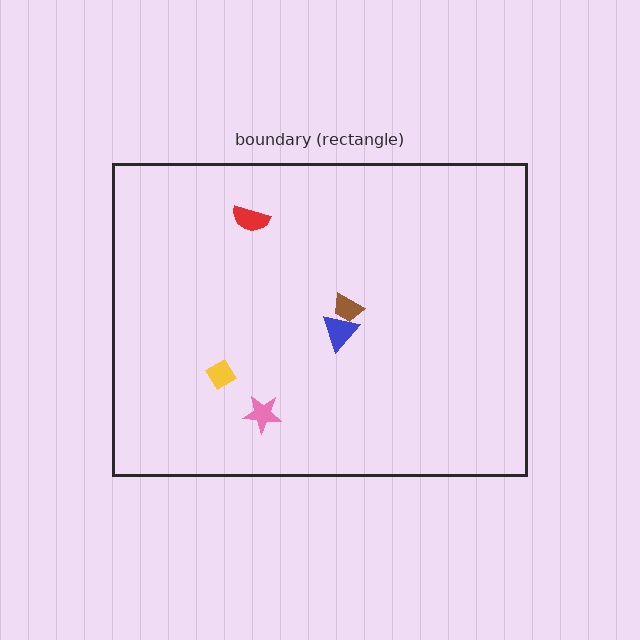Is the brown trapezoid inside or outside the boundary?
Inside.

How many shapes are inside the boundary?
5 inside, 0 outside.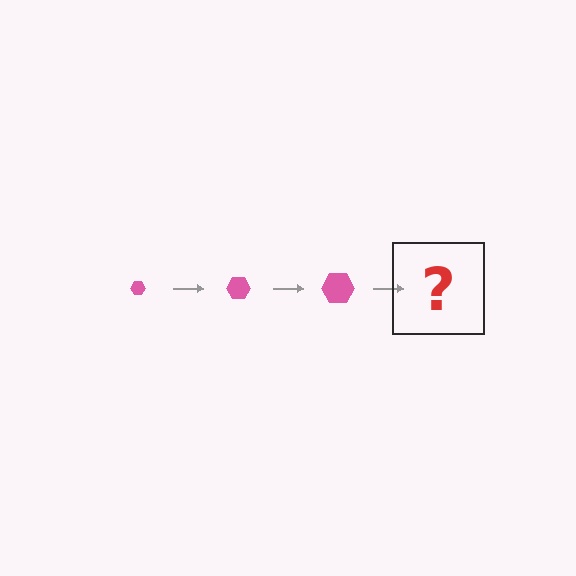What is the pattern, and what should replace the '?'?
The pattern is that the hexagon gets progressively larger each step. The '?' should be a pink hexagon, larger than the previous one.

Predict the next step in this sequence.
The next step is a pink hexagon, larger than the previous one.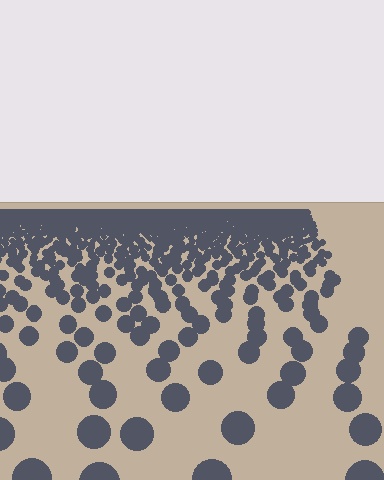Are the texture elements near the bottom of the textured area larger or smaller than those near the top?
Larger. Near the bottom, elements are closer to the viewer and appear at a bigger on-screen size.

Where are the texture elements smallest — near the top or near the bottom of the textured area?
Near the top.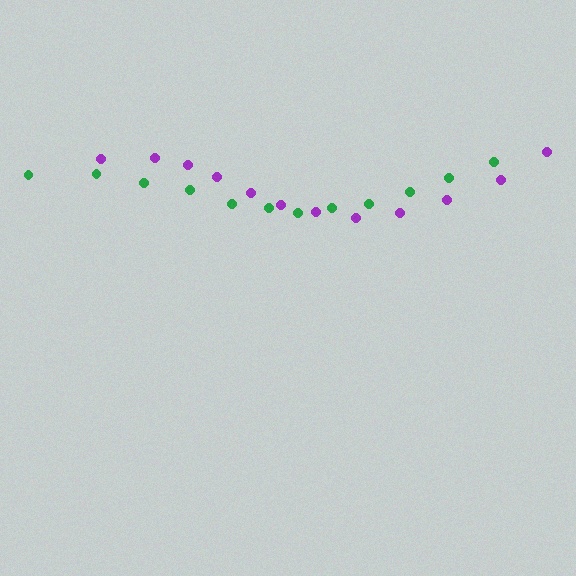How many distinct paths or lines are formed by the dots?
There are 2 distinct paths.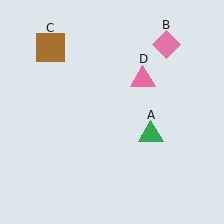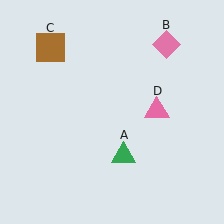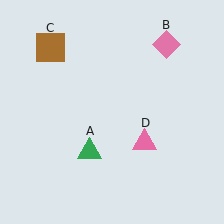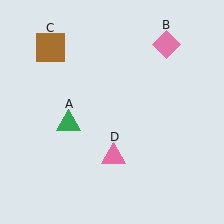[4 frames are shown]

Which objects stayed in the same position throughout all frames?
Pink diamond (object B) and brown square (object C) remained stationary.